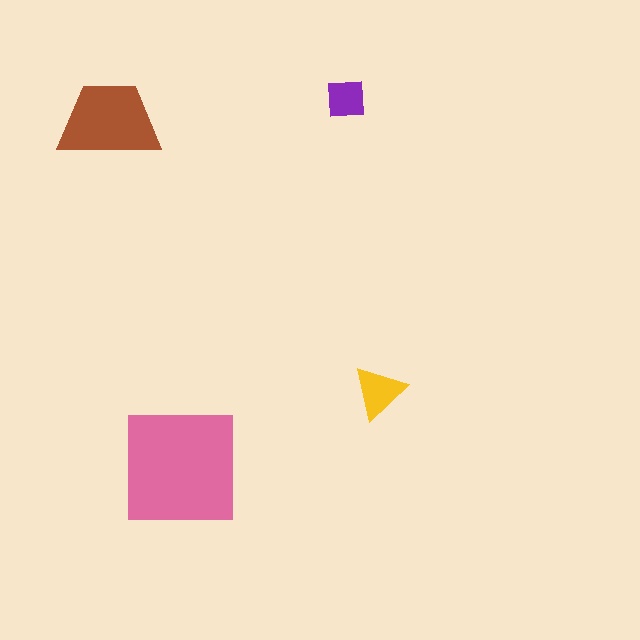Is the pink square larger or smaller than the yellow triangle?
Larger.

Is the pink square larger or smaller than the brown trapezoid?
Larger.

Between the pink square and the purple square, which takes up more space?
The pink square.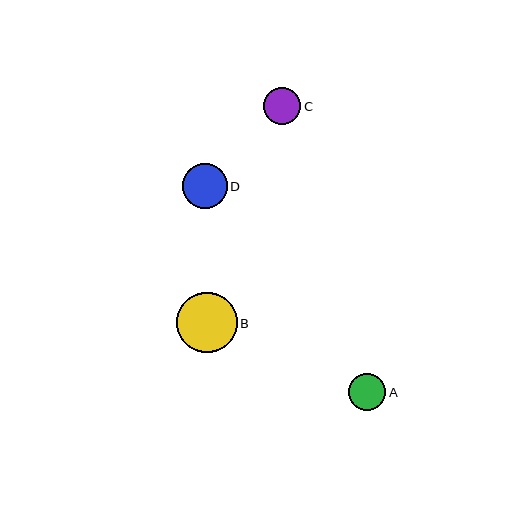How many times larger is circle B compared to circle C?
Circle B is approximately 1.6 times the size of circle C.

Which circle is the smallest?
Circle A is the smallest with a size of approximately 37 pixels.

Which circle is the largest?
Circle B is the largest with a size of approximately 60 pixels.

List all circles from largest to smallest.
From largest to smallest: B, D, C, A.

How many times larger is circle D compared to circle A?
Circle D is approximately 1.2 times the size of circle A.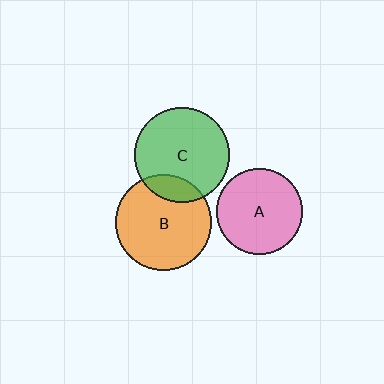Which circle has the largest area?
Circle B (orange).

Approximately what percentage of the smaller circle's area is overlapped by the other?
Approximately 15%.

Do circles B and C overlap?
Yes.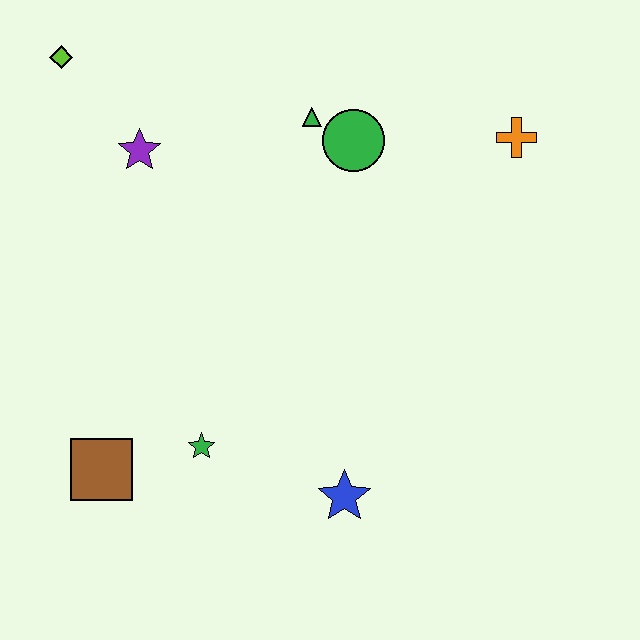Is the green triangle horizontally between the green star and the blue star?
Yes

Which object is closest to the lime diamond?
The purple star is closest to the lime diamond.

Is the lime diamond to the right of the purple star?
No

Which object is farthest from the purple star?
The blue star is farthest from the purple star.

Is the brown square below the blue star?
No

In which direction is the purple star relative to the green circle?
The purple star is to the left of the green circle.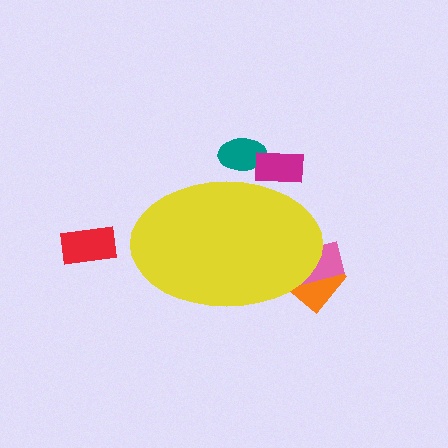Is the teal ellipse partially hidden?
Yes, the teal ellipse is partially hidden behind the yellow ellipse.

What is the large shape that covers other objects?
A yellow ellipse.